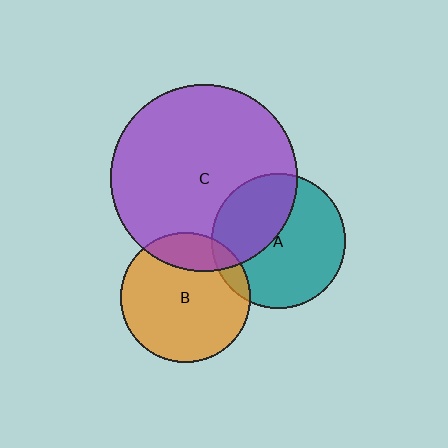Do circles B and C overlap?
Yes.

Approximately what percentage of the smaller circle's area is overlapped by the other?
Approximately 20%.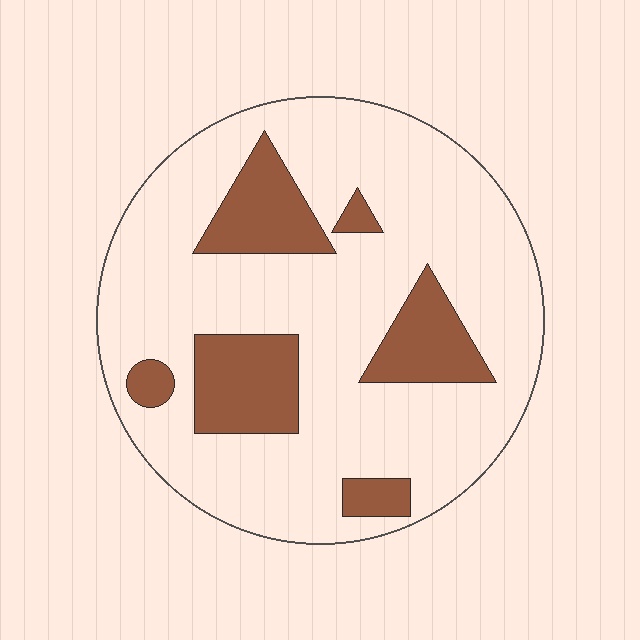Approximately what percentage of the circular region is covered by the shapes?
Approximately 20%.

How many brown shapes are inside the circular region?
6.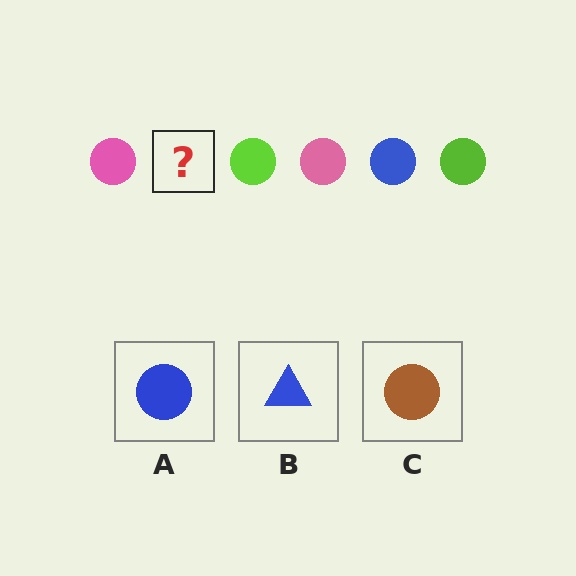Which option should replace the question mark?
Option A.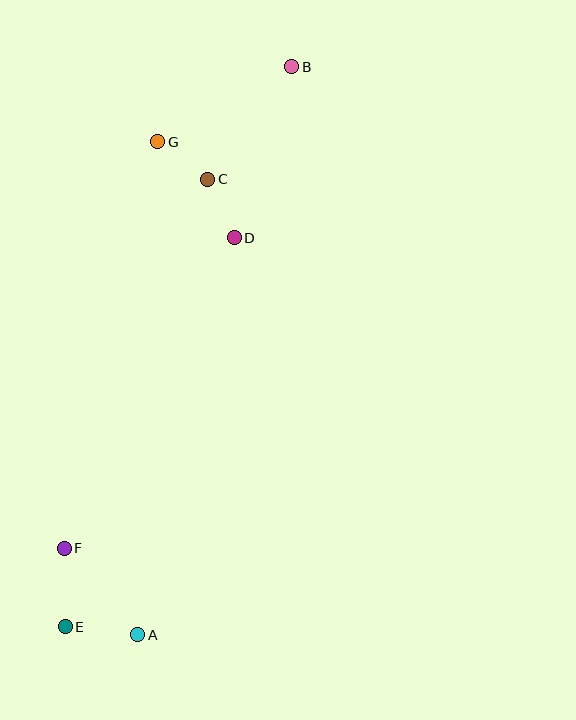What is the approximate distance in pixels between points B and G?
The distance between B and G is approximately 154 pixels.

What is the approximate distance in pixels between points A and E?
The distance between A and E is approximately 73 pixels.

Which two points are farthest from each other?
Points B and E are farthest from each other.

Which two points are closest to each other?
Points C and G are closest to each other.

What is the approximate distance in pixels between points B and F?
The distance between B and F is approximately 533 pixels.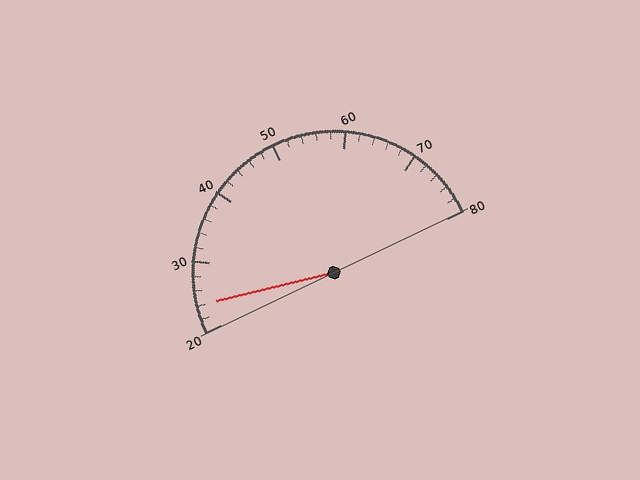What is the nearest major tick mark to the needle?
The nearest major tick mark is 20.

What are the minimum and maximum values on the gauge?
The gauge ranges from 20 to 80.